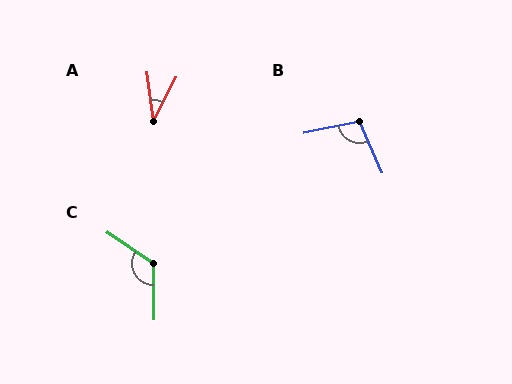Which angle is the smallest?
A, at approximately 33 degrees.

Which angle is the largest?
C, at approximately 125 degrees.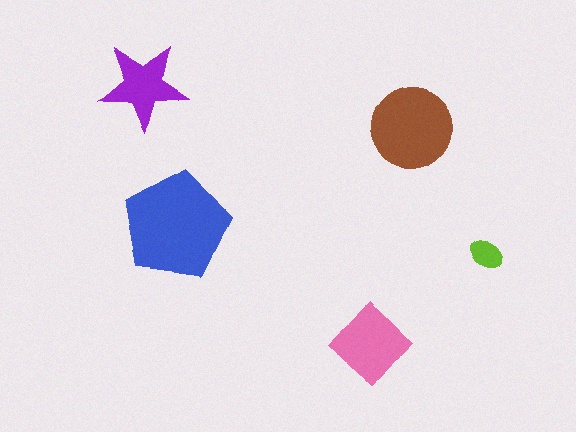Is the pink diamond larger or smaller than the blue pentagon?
Smaller.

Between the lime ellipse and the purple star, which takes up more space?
The purple star.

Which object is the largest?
The blue pentagon.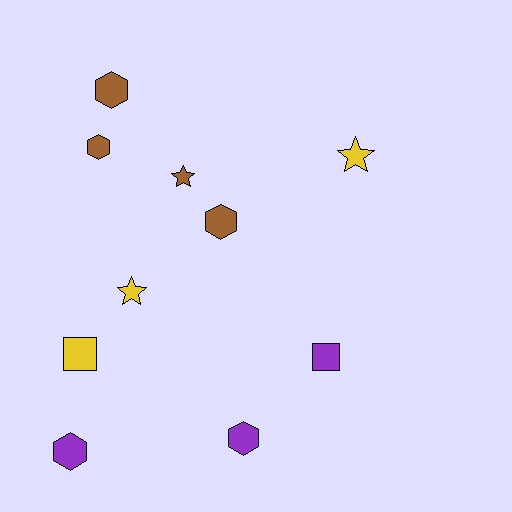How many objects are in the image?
There are 10 objects.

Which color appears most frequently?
Brown, with 4 objects.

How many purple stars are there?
There are no purple stars.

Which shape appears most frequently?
Hexagon, with 5 objects.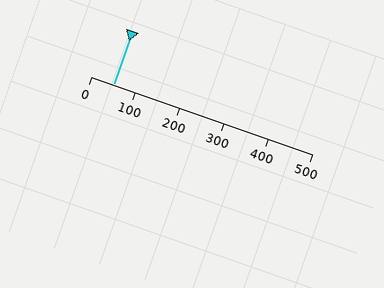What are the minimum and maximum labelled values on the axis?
The axis runs from 0 to 500.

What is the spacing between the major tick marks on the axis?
The major ticks are spaced 100 apart.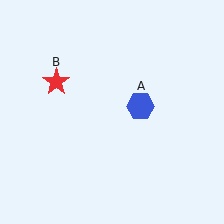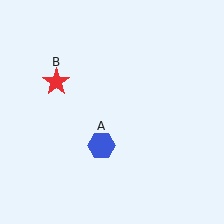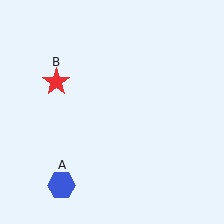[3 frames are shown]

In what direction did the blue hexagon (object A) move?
The blue hexagon (object A) moved down and to the left.